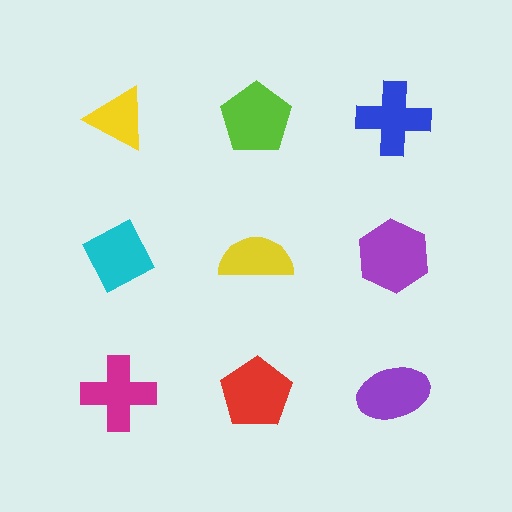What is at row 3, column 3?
A purple ellipse.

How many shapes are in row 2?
3 shapes.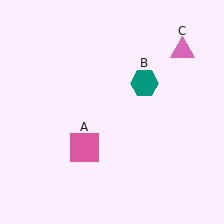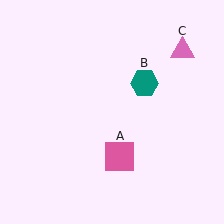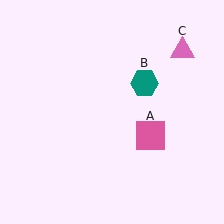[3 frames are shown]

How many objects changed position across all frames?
1 object changed position: pink square (object A).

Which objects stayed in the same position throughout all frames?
Teal hexagon (object B) and pink triangle (object C) remained stationary.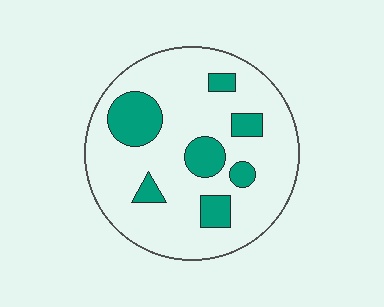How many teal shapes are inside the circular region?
7.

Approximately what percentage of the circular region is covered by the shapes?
Approximately 20%.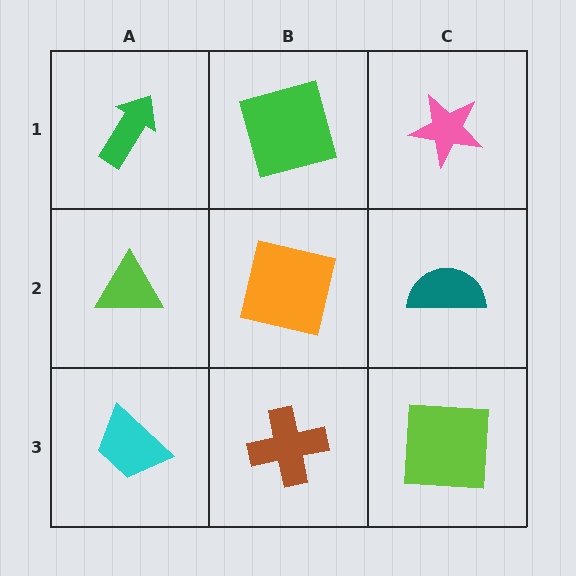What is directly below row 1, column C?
A teal semicircle.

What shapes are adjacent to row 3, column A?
A lime triangle (row 2, column A), a brown cross (row 3, column B).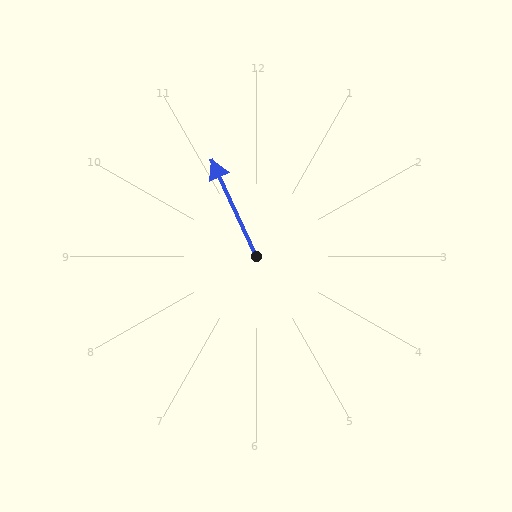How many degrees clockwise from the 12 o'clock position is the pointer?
Approximately 335 degrees.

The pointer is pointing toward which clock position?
Roughly 11 o'clock.